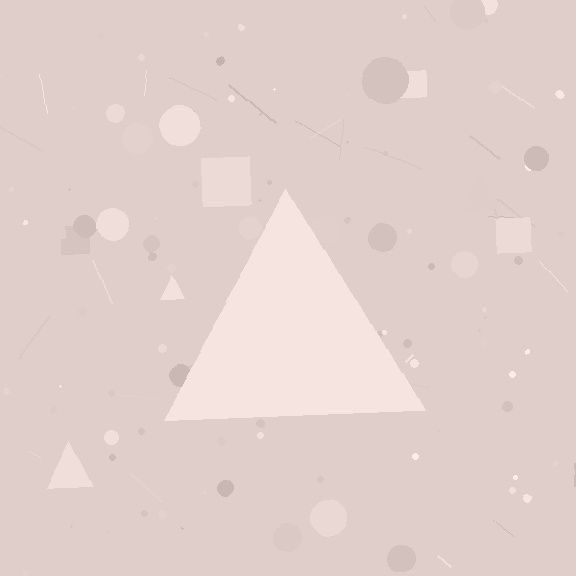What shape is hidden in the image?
A triangle is hidden in the image.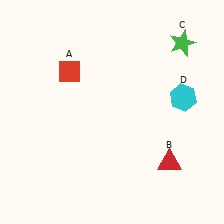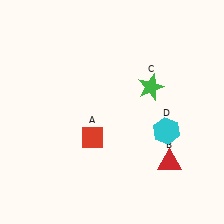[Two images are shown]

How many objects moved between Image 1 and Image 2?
3 objects moved between the two images.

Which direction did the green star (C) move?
The green star (C) moved down.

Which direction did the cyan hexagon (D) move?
The cyan hexagon (D) moved down.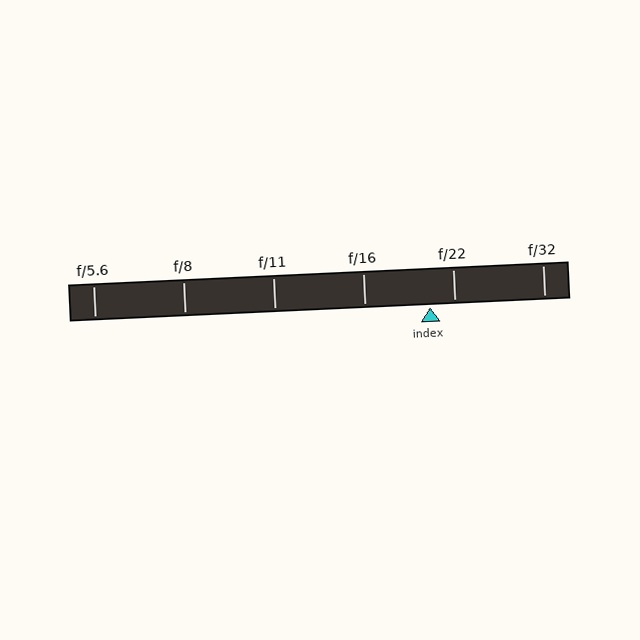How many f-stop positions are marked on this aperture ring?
There are 6 f-stop positions marked.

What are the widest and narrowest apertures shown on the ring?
The widest aperture shown is f/5.6 and the narrowest is f/32.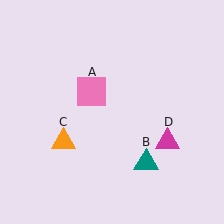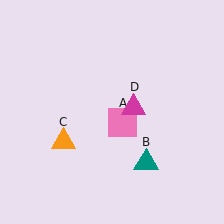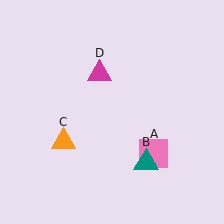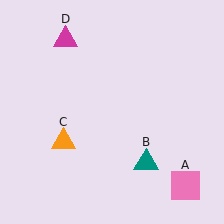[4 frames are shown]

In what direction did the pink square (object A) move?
The pink square (object A) moved down and to the right.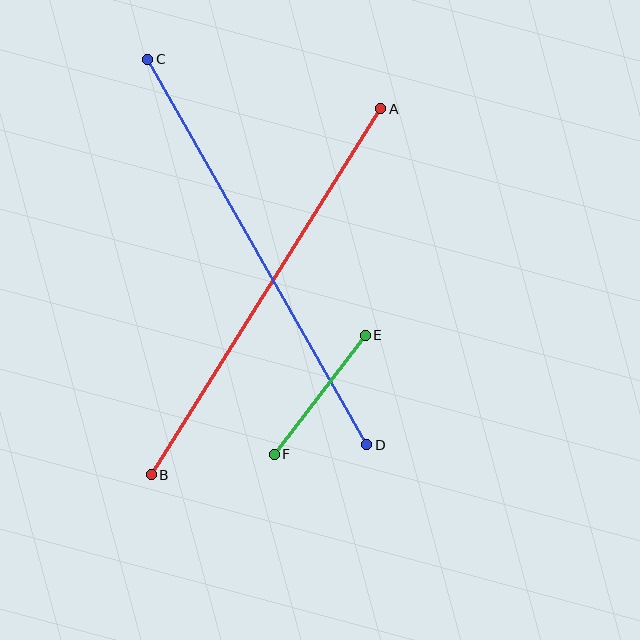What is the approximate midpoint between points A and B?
The midpoint is at approximately (266, 292) pixels.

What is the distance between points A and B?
The distance is approximately 432 pixels.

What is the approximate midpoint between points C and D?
The midpoint is at approximately (257, 252) pixels.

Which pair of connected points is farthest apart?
Points C and D are farthest apart.